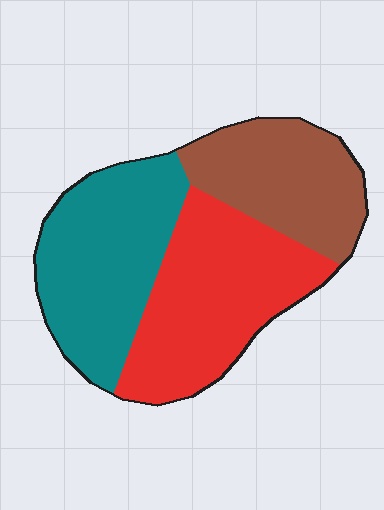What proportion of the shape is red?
Red takes up about three eighths (3/8) of the shape.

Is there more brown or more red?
Red.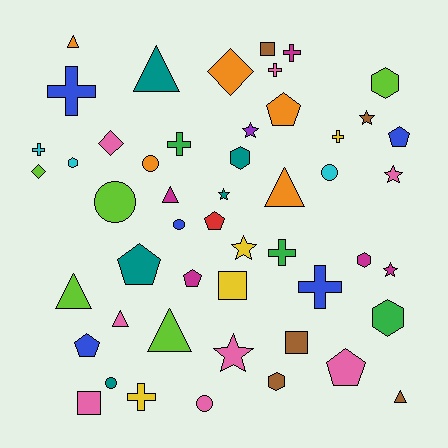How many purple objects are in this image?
There is 1 purple object.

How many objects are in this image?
There are 50 objects.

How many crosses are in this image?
There are 9 crosses.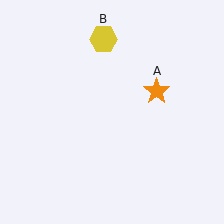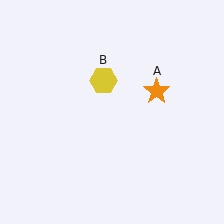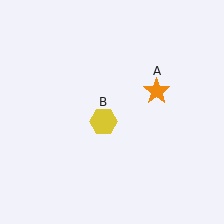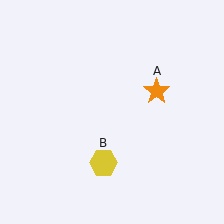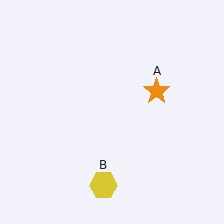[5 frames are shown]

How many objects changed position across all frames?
1 object changed position: yellow hexagon (object B).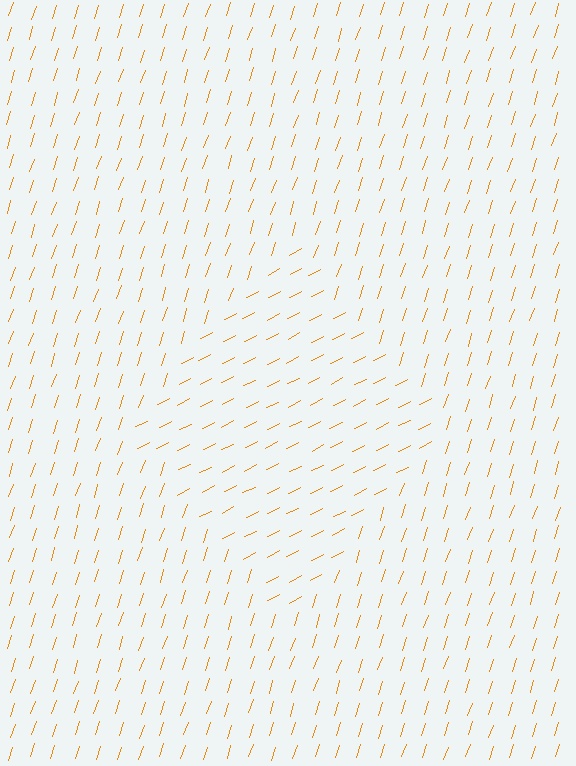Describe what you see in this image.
The image is filled with small orange line segments. A diamond region in the image has lines oriented differently from the surrounding lines, creating a visible texture boundary.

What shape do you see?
I see a diamond.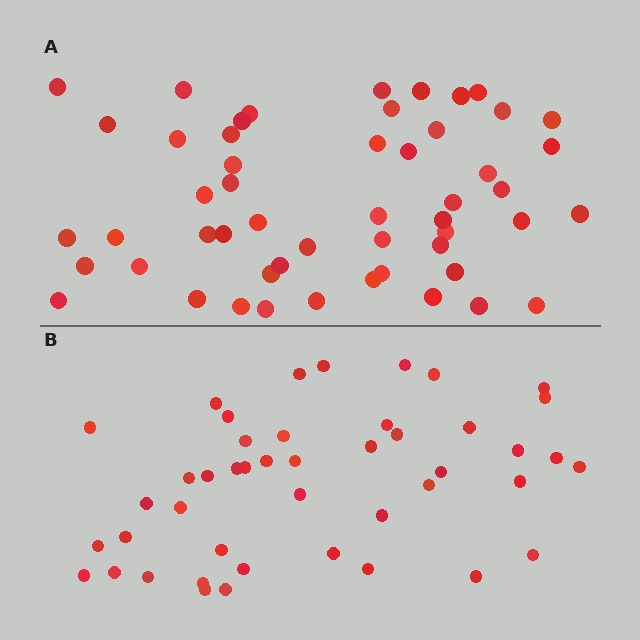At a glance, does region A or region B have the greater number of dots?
Region A (the top region) has more dots.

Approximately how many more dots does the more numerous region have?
Region A has roughly 8 or so more dots than region B.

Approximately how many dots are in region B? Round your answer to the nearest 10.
About 40 dots. (The exact count is 45, which rounds to 40.)